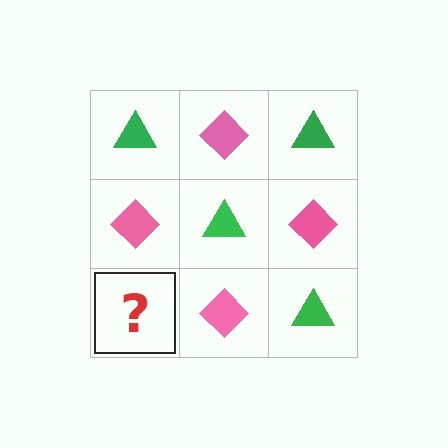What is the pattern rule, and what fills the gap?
The rule is that it alternates green triangle and pink diamond in a checkerboard pattern. The gap should be filled with a green triangle.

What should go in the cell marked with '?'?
The missing cell should contain a green triangle.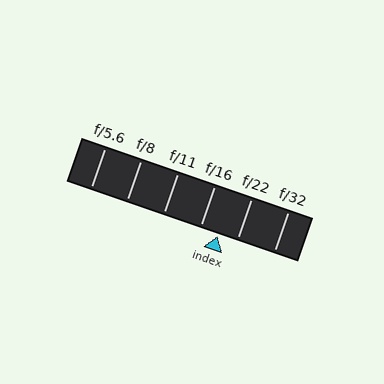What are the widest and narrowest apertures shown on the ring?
The widest aperture shown is f/5.6 and the narrowest is f/32.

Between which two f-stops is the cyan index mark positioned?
The index mark is between f/16 and f/22.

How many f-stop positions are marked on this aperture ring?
There are 6 f-stop positions marked.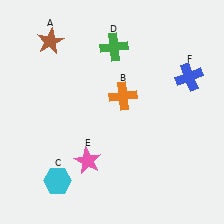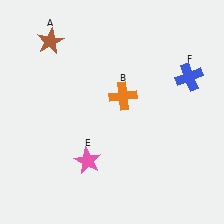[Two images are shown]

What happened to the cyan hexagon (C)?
The cyan hexagon (C) was removed in Image 2. It was in the bottom-left area of Image 1.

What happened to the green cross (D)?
The green cross (D) was removed in Image 2. It was in the top-right area of Image 1.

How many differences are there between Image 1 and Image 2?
There are 2 differences between the two images.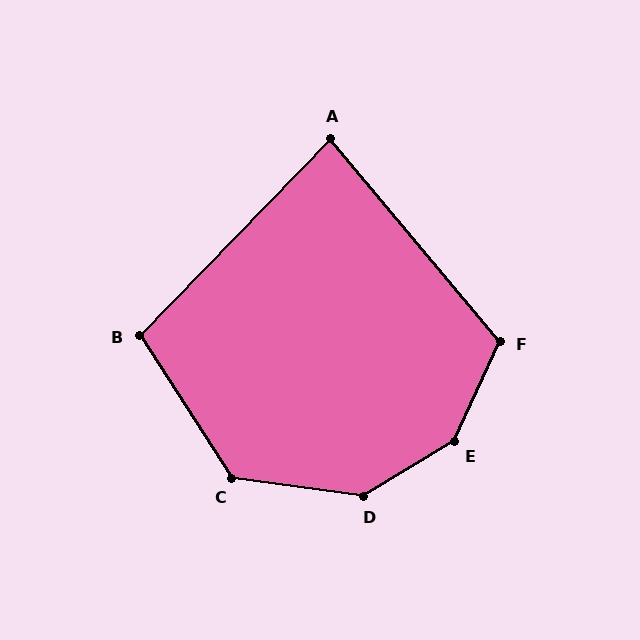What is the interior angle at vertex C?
Approximately 131 degrees (obtuse).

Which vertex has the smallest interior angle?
A, at approximately 84 degrees.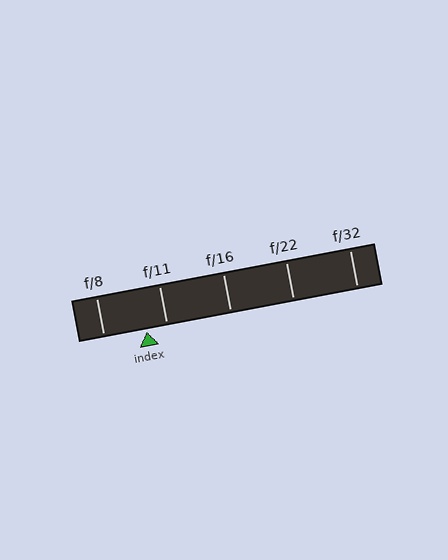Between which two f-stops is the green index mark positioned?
The index mark is between f/8 and f/11.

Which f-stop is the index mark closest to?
The index mark is closest to f/11.